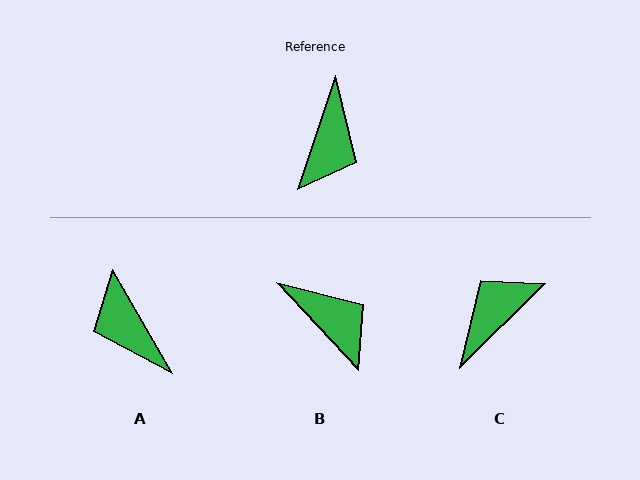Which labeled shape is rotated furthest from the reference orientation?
C, about 153 degrees away.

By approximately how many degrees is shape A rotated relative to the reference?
Approximately 132 degrees clockwise.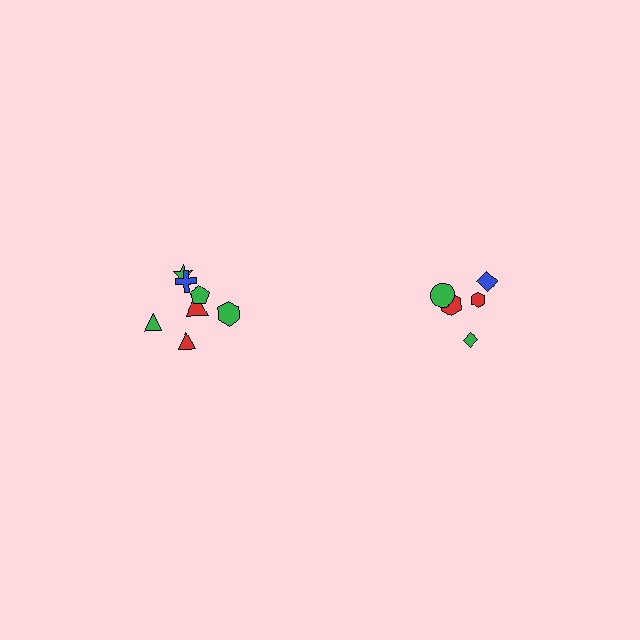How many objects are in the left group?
There are 7 objects.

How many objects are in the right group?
There are 5 objects.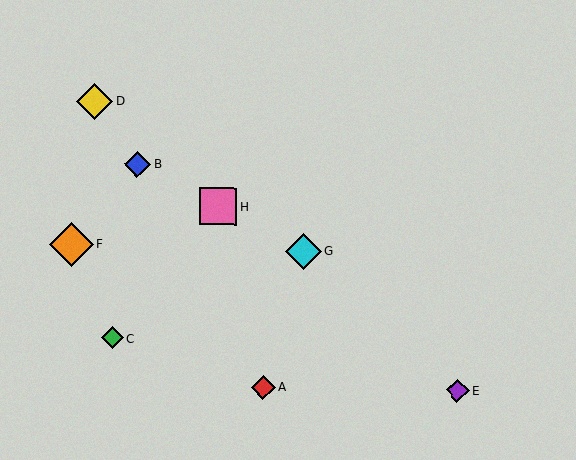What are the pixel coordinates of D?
Object D is at (95, 102).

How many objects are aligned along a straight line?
3 objects (B, G, H) are aligned along a straight line.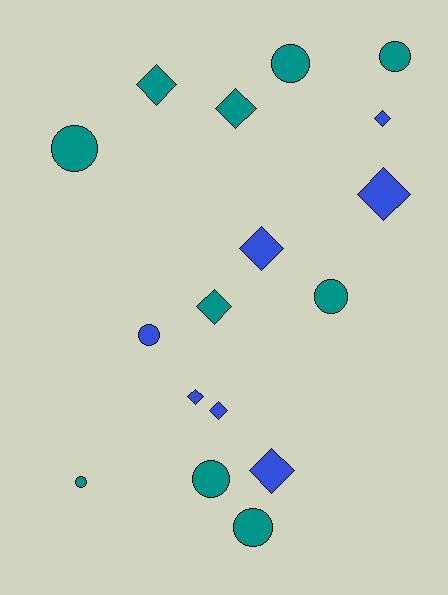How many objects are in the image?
There are 17 objects.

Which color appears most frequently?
Teal, with 10 objects.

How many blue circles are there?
There is 1 blue circle.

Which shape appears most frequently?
Diamond, with 9 objects.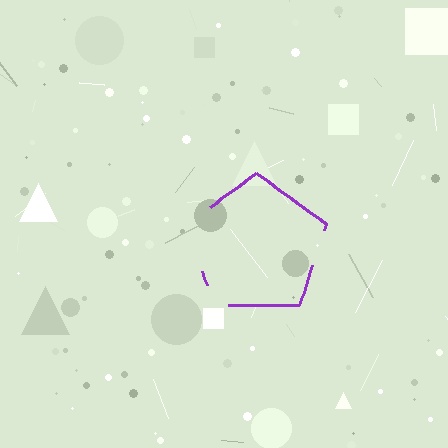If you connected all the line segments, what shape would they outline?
They would outline a pentagon.